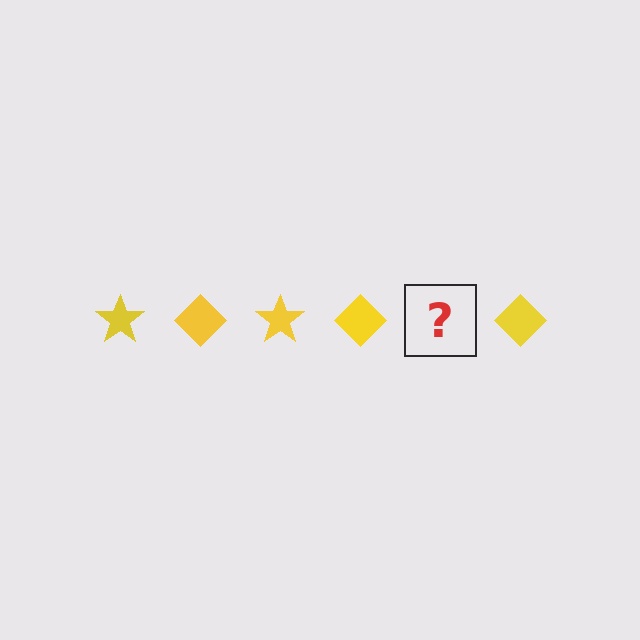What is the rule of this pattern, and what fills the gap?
The rule is that the pattern cycles through star, diamond shapes in yellow. The gap should be filled with a yellow star.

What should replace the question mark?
The question mark should be replaced with a yellow star.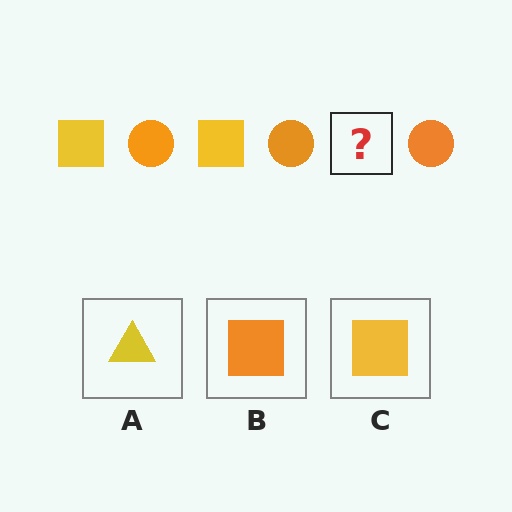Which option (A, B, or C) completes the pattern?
C.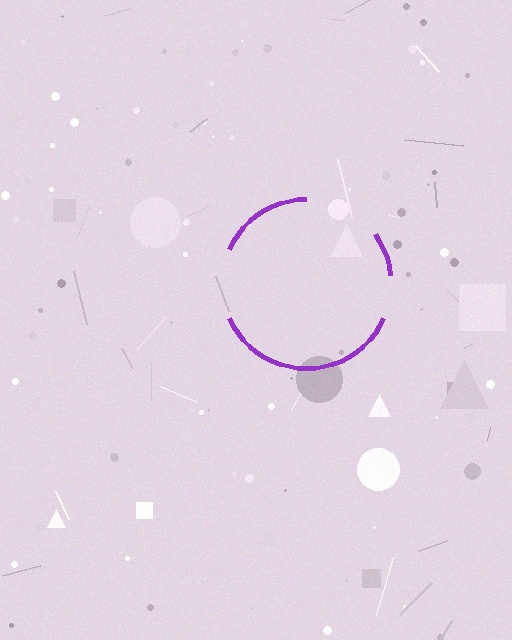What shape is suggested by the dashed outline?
The dashed outline suggests a circle.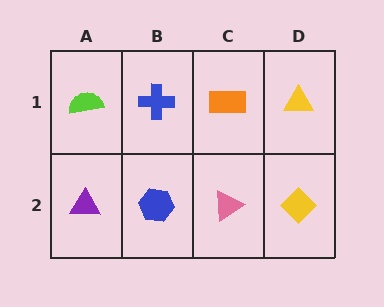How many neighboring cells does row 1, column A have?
2.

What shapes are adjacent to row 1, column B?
A blue hexagon (row 2, column B), a lime semicircle (row 1, column A), an orange rectangle (row 1, column C).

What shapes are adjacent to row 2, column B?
A blue cross (row 1, column B), a purple triangle (row 2, column A), a pink triangle (row 2, column C).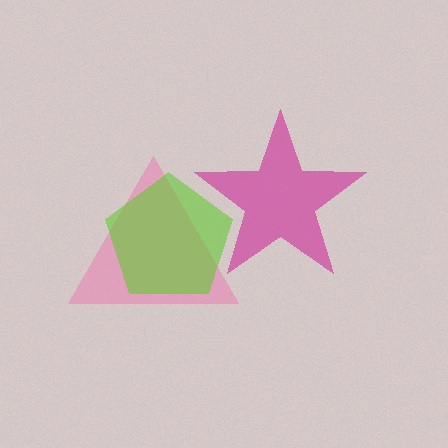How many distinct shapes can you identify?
There are 3 distinct shapes: a magenta star, a pink triangle, a lime pentagon.